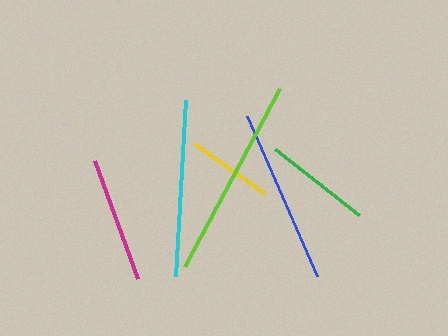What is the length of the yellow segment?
The yellow segment is approximately 87 pixels long.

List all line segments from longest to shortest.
From longest to shortest: lime, cyan, blue, magenta, green, yellow.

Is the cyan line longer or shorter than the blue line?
The cyan line is longer than the blue line.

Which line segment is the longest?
The lime line is the longest at approximately 202 pixels.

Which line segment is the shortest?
The yellow line is the shortest at approximately 87 pixels.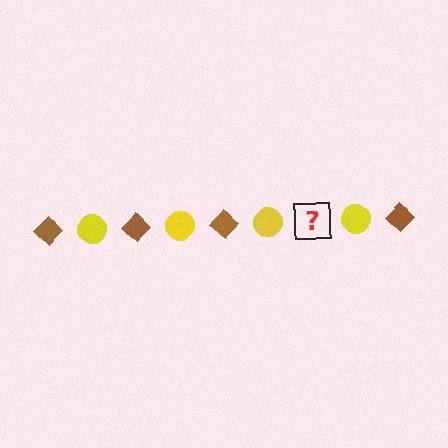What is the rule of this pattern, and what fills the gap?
The rule is that the pattern alternates between brown diamond and yellow circle. The gap should be filled with a brown diamond.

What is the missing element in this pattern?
The missing element is a brown diamond.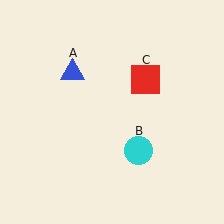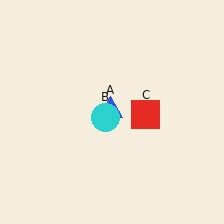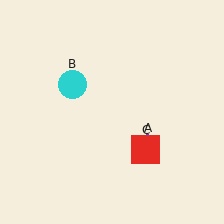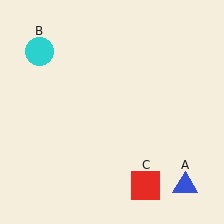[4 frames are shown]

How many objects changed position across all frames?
3 objects changed position: blue triangle (object A), cyan circle (object B), red square (object C).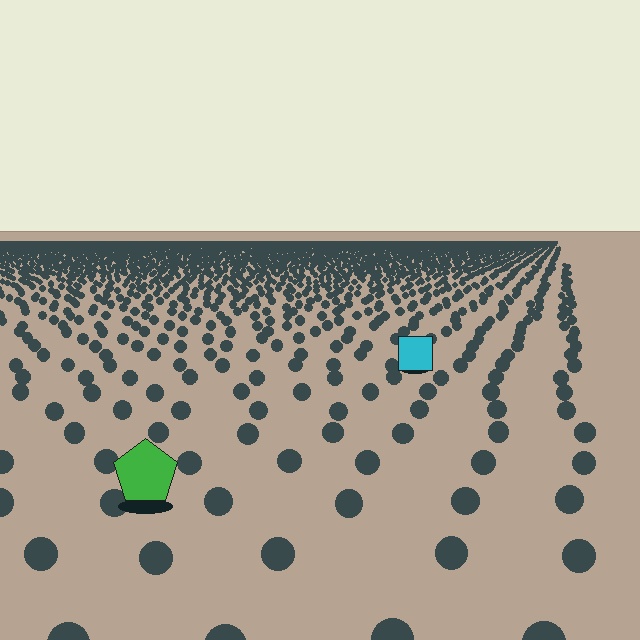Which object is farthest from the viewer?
The cyan square is farthest from the viewer. It appears smaller and the ground texture around it is denser.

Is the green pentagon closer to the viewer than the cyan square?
Yes. The green pentagon is closer — you can tell from the texture gradient: the ground texture is coarser near it.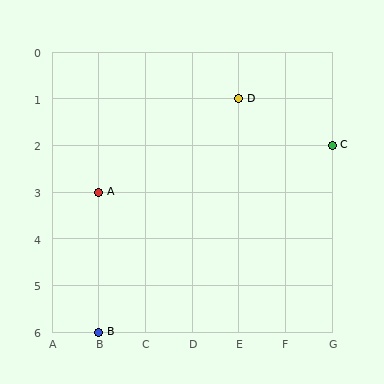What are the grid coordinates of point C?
Point C is at grid coordinates (G, 2).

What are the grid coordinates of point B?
Point B is at grid coordinates (B, 6).